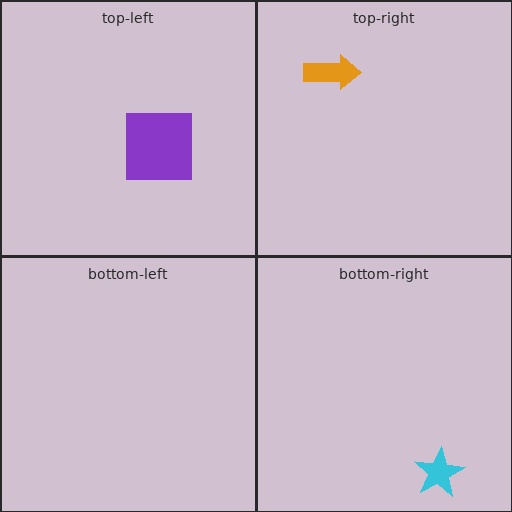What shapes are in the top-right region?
The orange arrow.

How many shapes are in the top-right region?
1.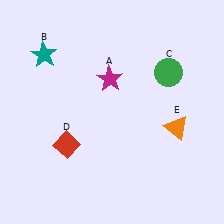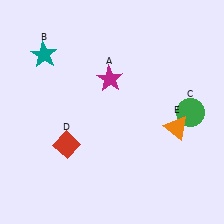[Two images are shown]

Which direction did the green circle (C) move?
The green circle (C) moved down.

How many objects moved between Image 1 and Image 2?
1 object moved between the two images.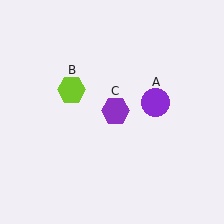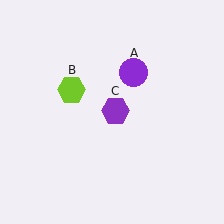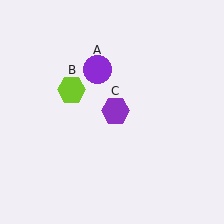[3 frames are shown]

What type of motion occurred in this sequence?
The purple circle (object A) rotated counterclockwise around the center of the scene.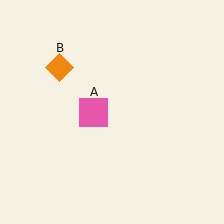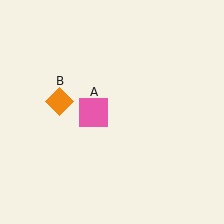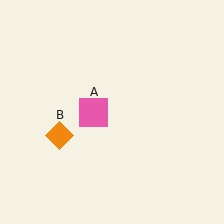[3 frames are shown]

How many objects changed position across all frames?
1 object changed position: orange diamond (object B).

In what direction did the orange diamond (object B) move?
The orange diamond (object B) moved down.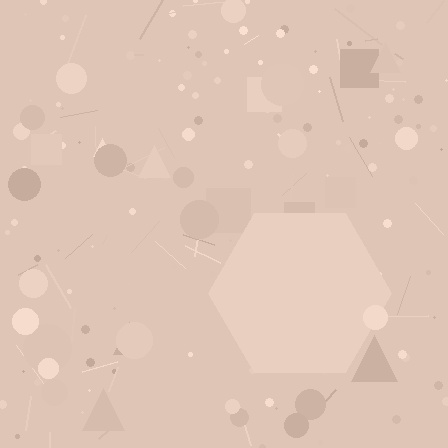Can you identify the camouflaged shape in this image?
The camouflaged shape is a hexagon.